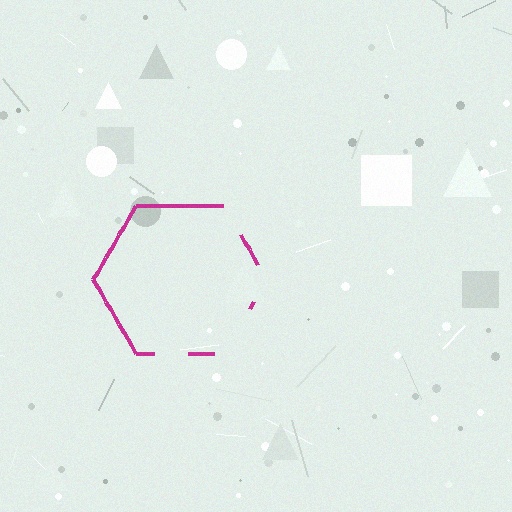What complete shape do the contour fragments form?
The contour fragments form a hexagon.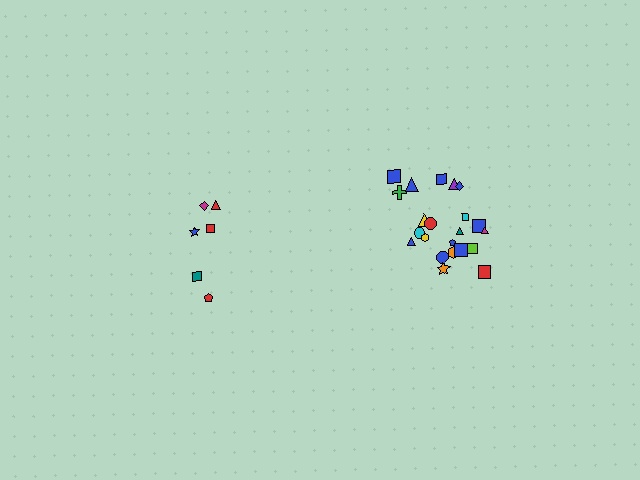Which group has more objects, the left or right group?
The right group.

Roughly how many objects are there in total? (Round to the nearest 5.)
Roughly 30 objects in total.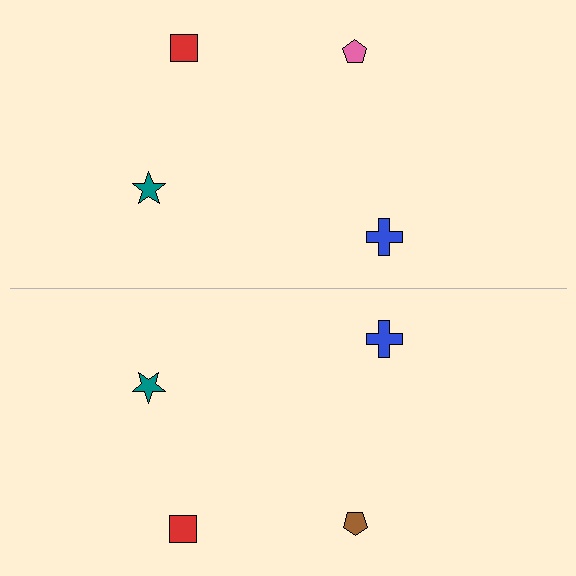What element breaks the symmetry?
The brown pentagon on the bottom side breaks the symmetry — its mirror counterpart is pink.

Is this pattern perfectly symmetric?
No, the pattern is not perfectly symmetric. The brown pentagon on the bottom side breaks the symmetry — its mirror counterpart is pink.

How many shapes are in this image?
There are 8 shapes in this image.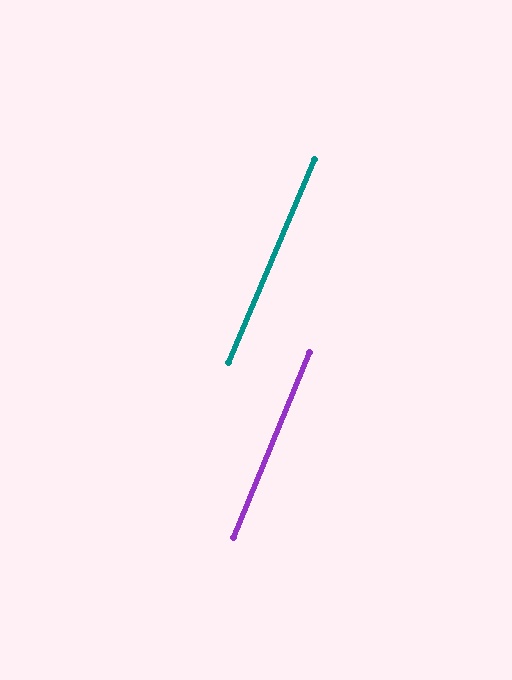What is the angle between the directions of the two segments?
Approximately 1 degree.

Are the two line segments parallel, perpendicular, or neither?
Parallel — their directions differ by only 0.7°.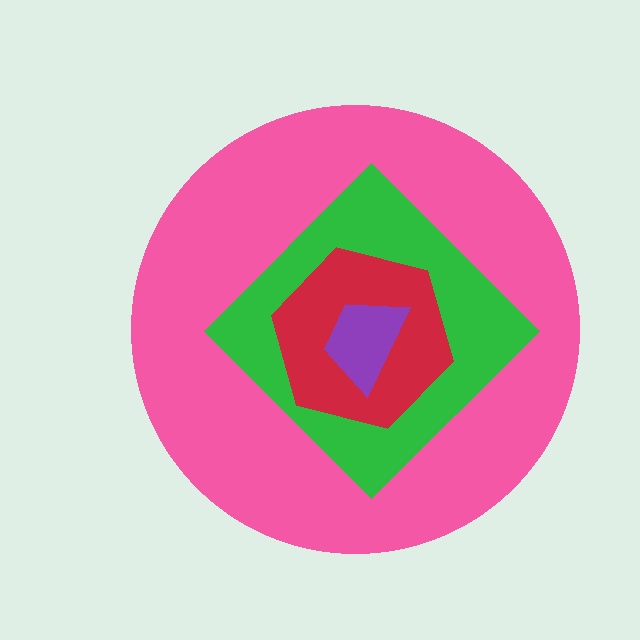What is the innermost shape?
The purple trapezoid.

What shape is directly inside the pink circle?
The green diamond.